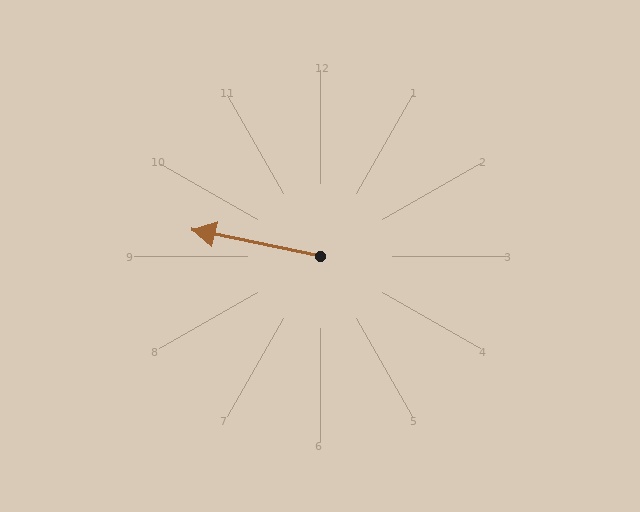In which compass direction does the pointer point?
West.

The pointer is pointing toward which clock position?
Roughly 9 o'clock.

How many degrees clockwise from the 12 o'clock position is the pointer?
Approximately 282 degrees.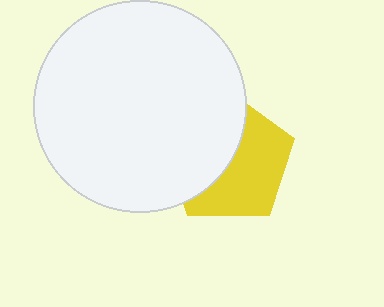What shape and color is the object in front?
The object in front is a white circle.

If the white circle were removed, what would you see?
You would see the complete yellow pentagon.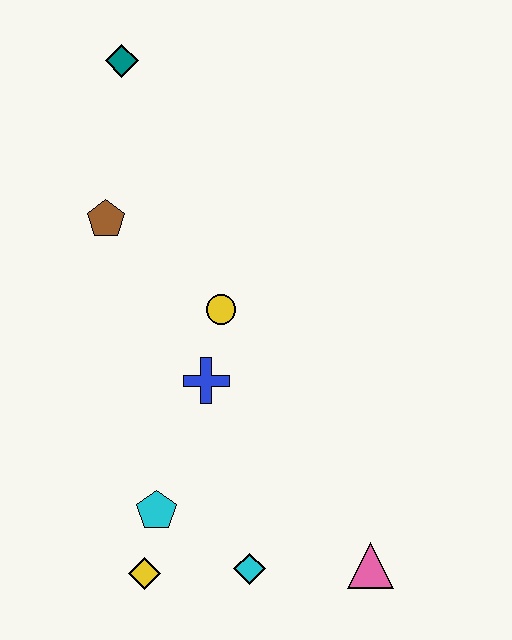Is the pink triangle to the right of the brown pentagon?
Yes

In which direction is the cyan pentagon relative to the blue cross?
The cyan pentagon is below the blue cross.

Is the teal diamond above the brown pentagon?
Yes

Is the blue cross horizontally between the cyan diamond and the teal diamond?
Yes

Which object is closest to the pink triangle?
The cyan diamond is closest to the pink triangle.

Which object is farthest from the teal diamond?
The pink triangle is farthest from the teal diamond.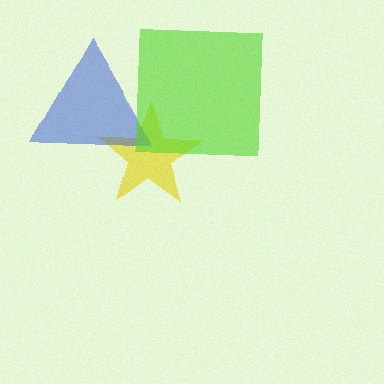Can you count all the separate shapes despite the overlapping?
Yes, there are 3 separate shapes.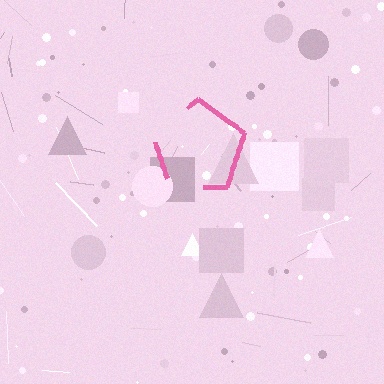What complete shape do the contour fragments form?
The contour fragments form a pentagon.